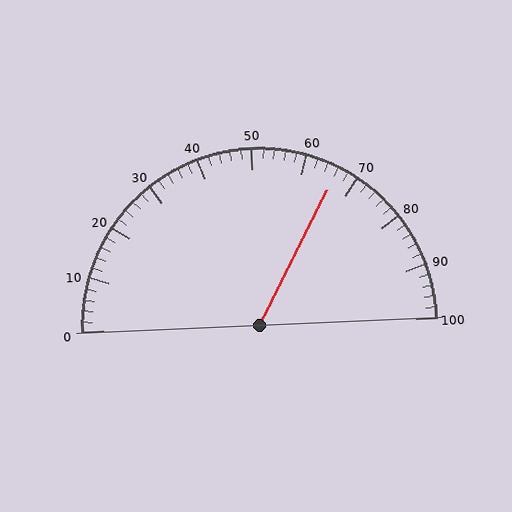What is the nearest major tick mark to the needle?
The nearest major tick mark is 70.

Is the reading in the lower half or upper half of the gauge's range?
The reading is in the upper half of the range (0 to 100).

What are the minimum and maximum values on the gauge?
The gauge ranges from 0 to 100.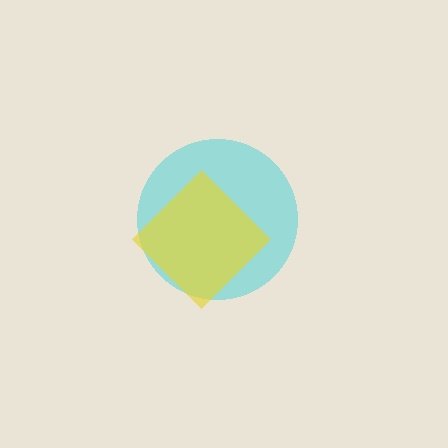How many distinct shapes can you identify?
There are 2 distinct shapes: a cyan circle, a yellow diamond.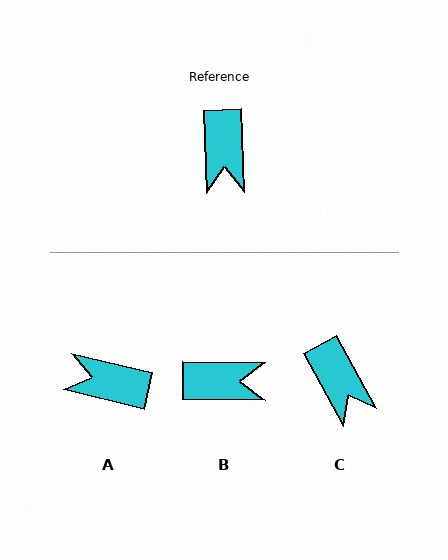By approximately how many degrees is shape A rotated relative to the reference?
Approximately 106 degrees clockwise.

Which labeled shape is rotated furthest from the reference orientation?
A, about 106 degrees away.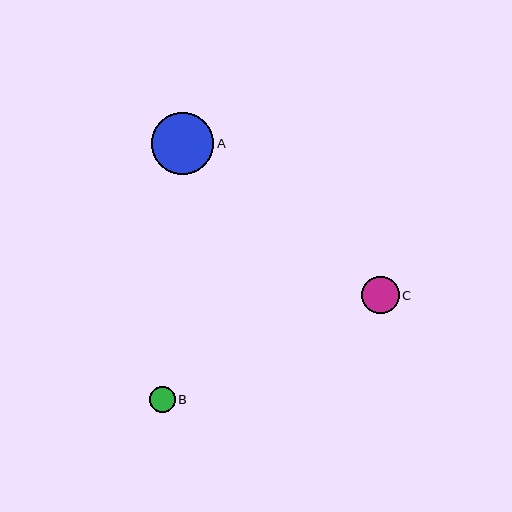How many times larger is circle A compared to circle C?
Circle A is approximately 1.6 times the size of circle C.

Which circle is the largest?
Circle A is the largest with a size of approximately 62 pixels.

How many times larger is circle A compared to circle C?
Circle A is approximately 1.6 times the size of circle C.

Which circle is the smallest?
Circle B is the smallest with a size of approximately 26 pixels.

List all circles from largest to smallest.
From largest to smallest: A, C, B.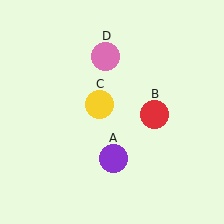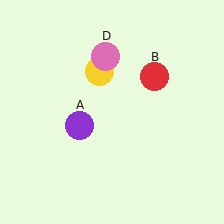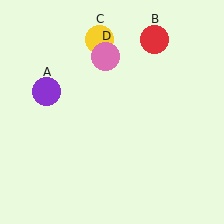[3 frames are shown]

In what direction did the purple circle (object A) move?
The purple circle (object A) moved up and to the left.